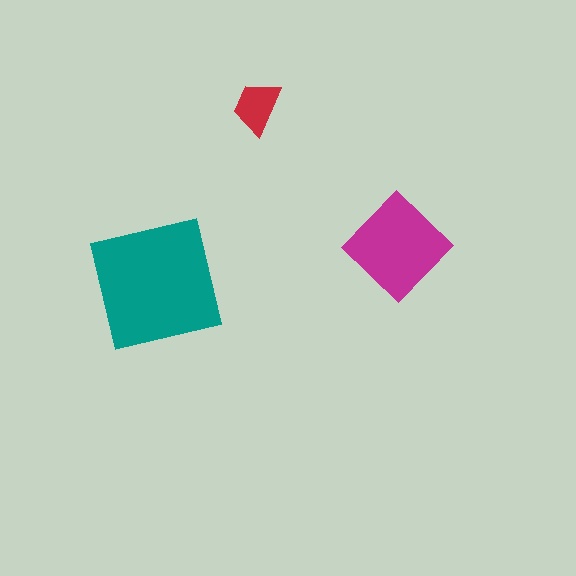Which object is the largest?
The teal square.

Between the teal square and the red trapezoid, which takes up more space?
The teal square.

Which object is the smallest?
The red trapezoid.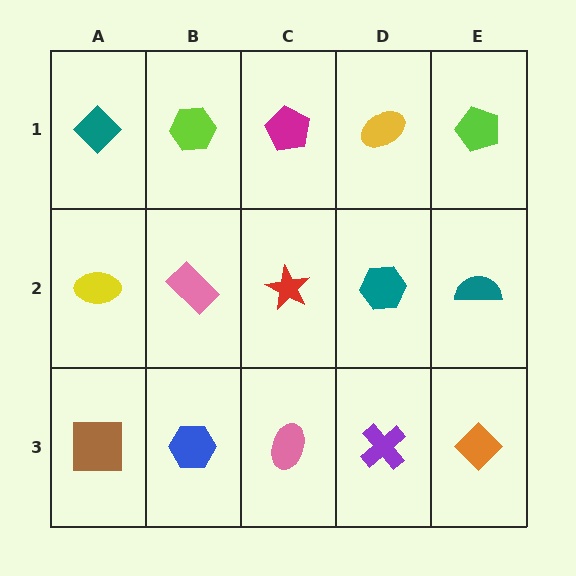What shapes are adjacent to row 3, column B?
A pink rectangle (row 2, column B), a brown square (row 3, column A), a pink ellipse (row 3, column C).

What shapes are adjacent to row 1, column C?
A red star (row 2, column C), a lime hexagon (row 1, column B), a yellow ellipse (row 1, column D).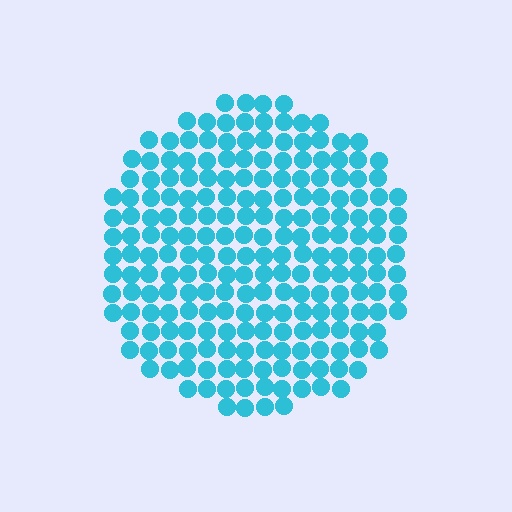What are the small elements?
The small elements are circles.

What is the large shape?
The large shape is a circle.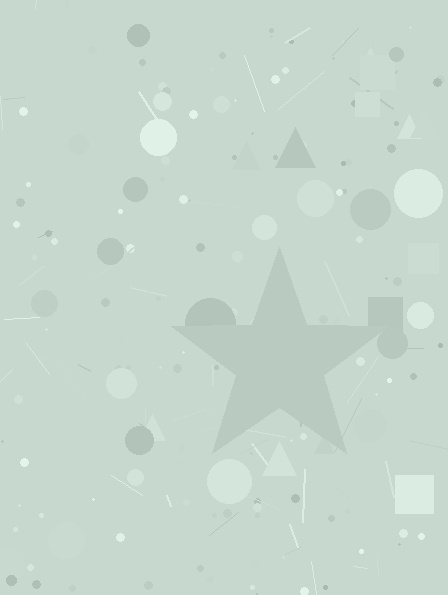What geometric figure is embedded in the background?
A star is embedded in the background.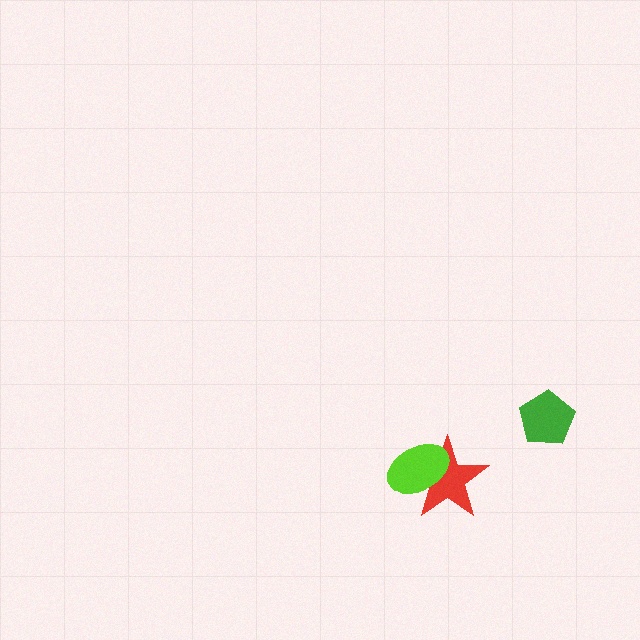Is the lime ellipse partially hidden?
No, no other shape covers it.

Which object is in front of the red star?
The lime ellipse is in front of the red star.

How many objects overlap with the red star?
1 object overlaps with the red star.